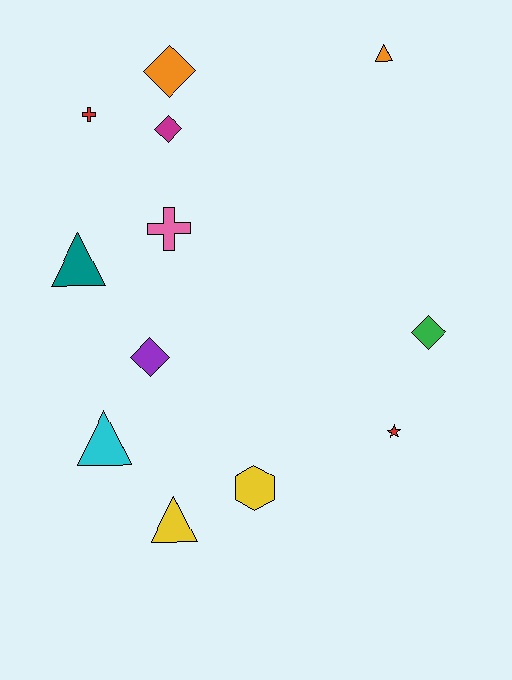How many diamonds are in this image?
There are 4 diamonds.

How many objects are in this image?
There are 12 objects.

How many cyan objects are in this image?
There is 1 cyan object.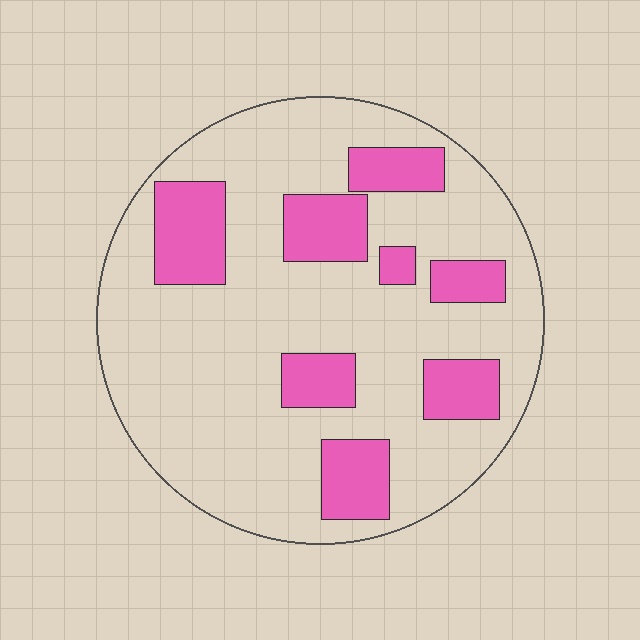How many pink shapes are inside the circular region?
8.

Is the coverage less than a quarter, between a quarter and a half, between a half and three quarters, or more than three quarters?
Less than a quarter.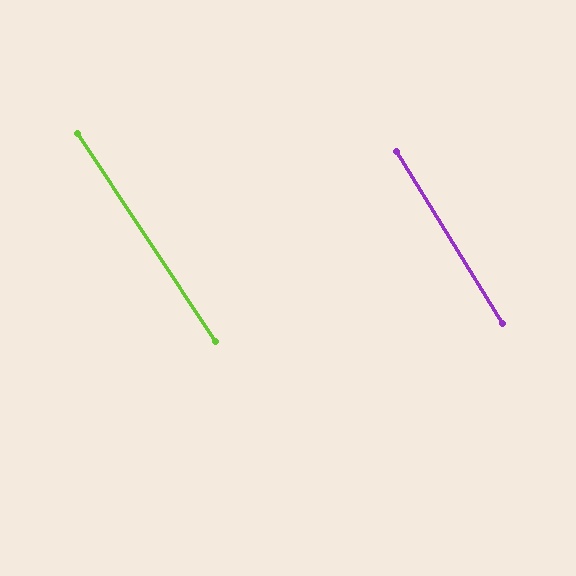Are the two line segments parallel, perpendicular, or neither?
Parallel — their directions differ by only 1.9°.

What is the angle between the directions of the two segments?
Approximately 2 degrees.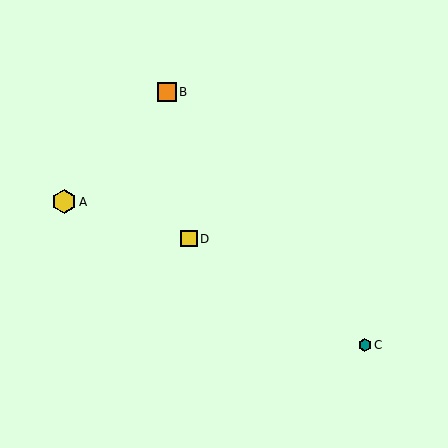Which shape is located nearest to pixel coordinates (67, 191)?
The yellow hexagon (labeled A) at (64, 202) is nearest to that location.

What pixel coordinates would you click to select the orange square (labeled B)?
Click at (167, 92) to select the orange square B.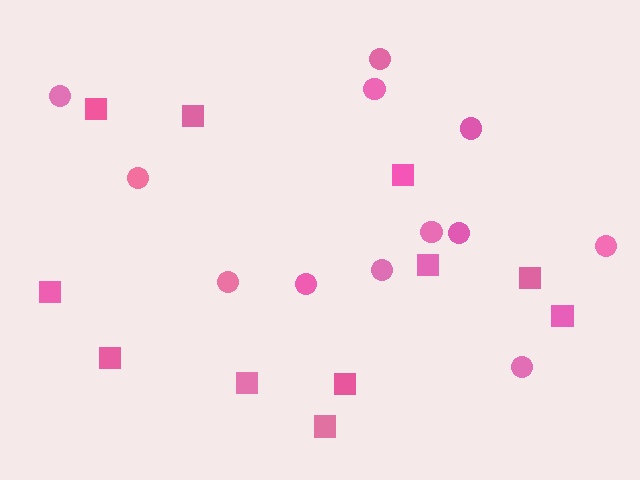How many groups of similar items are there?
There are 2 groups: one group of squares (11) and one group of circles (12).